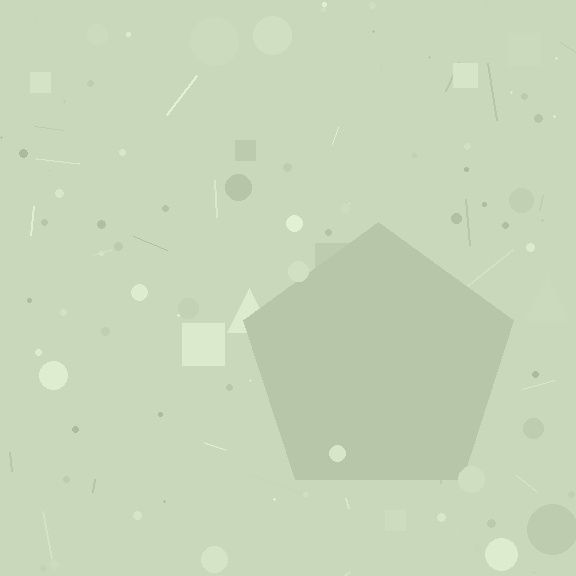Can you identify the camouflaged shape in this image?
The camouflaged shape is a pentagon.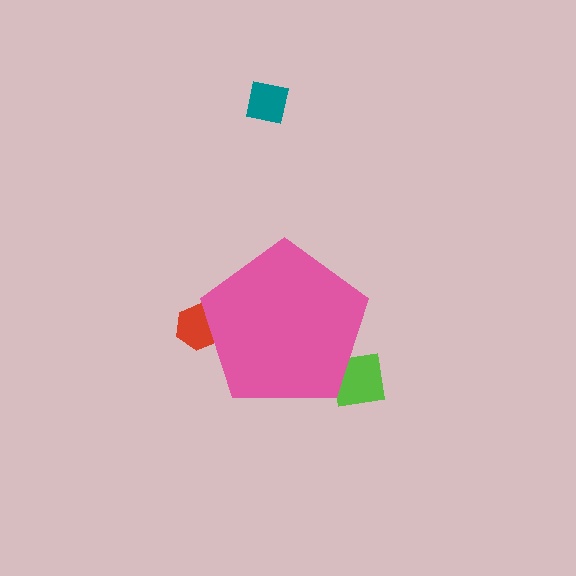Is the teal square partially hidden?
No, the teal square is fully visible.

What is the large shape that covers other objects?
A pink pentagon.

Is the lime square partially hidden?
Yes, the lime square is partially hidden behind the pink pentagon.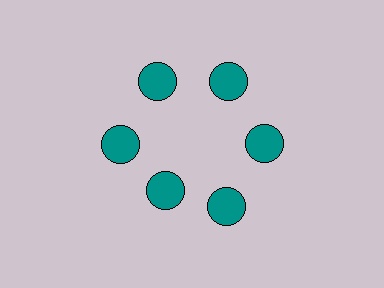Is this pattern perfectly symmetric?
No. The 6 teal circles are arranged in a ring, but one element near the 7 o'clock position is pulled inward toward the center, breaking the 6-fold rotational symmetry.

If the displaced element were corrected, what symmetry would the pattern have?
It would have 6-fold rotational symmetry — the pattern would map onto itself every 60 degrees.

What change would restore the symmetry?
The symmetry would be restored by moving it outward, back onto the ring so that all 6 circles sit at equal angles and equal distance from the center.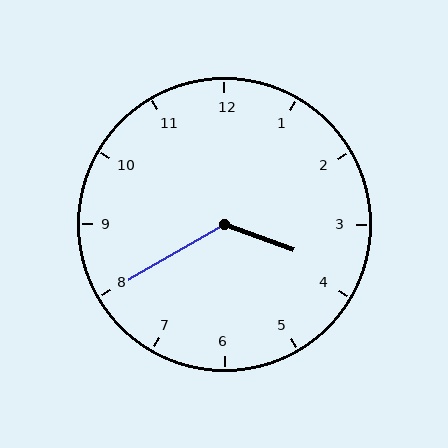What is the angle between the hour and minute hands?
Approximately 130 degrees.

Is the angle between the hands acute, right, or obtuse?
It is obtuse.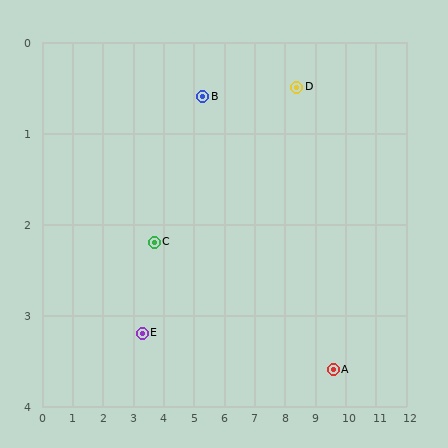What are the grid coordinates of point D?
Point D is at approximately (8.4, 0.5).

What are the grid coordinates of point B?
Point B is at approximately (5.3, 0.6).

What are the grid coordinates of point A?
Point A is at approximately (9.6, 3.6).